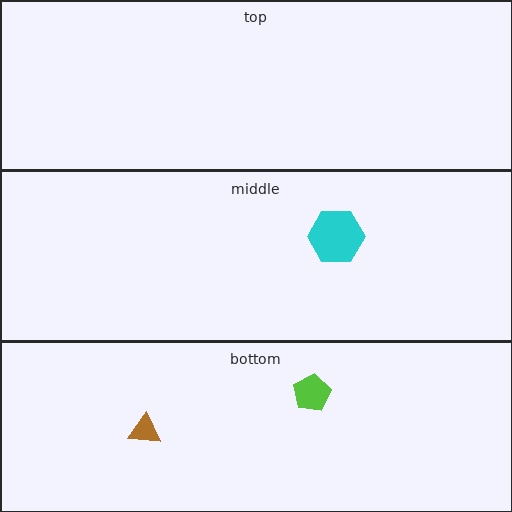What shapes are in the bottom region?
The lime pentagon, the brown triangle.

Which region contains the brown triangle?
The bottom region.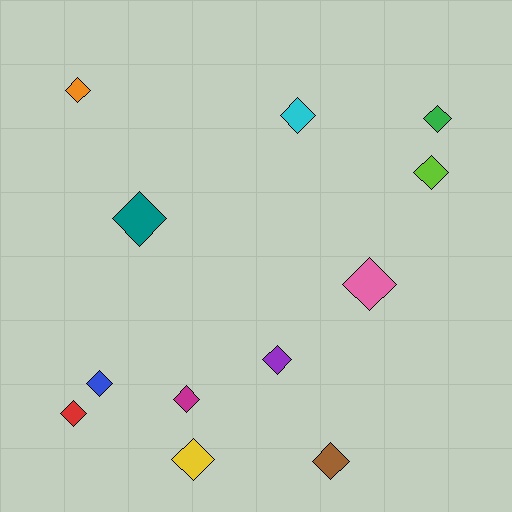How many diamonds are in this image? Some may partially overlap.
There are 12 diamonds.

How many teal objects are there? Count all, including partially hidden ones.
There is 1 teal object.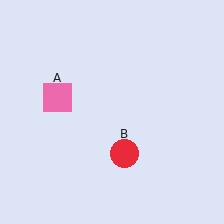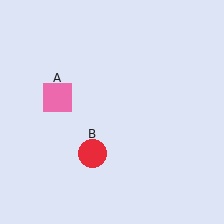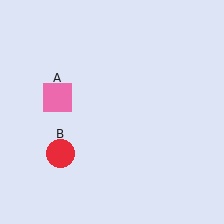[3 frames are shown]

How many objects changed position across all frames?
1 object changed position: red circle (object B).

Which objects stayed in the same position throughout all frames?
Pink square (object A) remained stationary.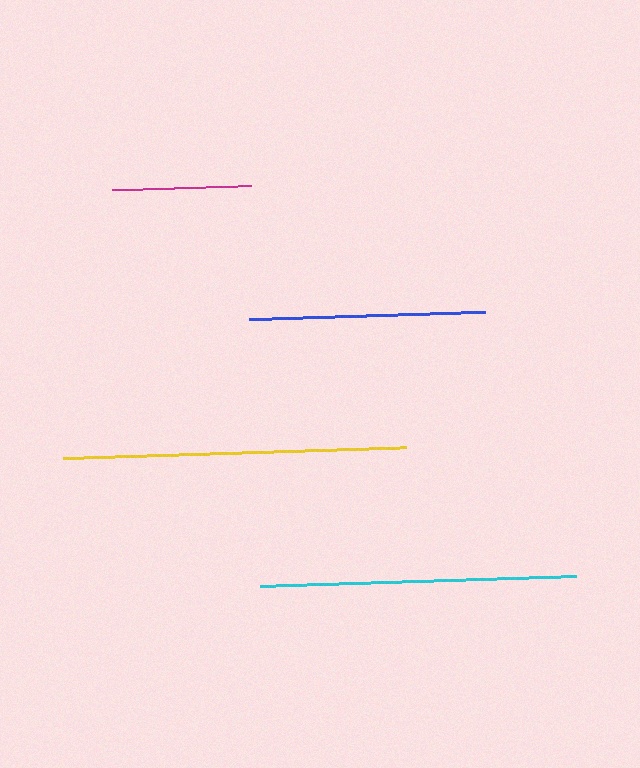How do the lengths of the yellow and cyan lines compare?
The yellow and cyan lines are approximately the same length.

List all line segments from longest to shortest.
From longest to shortest: yellow, cyan, blue, magenta.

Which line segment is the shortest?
The magenta line is the shortest at approximately 139 pixels.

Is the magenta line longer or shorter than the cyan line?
The cyan line is longer than the magenta line.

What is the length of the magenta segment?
The magenta segment is approximately 139 pixels long.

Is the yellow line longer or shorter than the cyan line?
The yellow line is longer than the cyan line.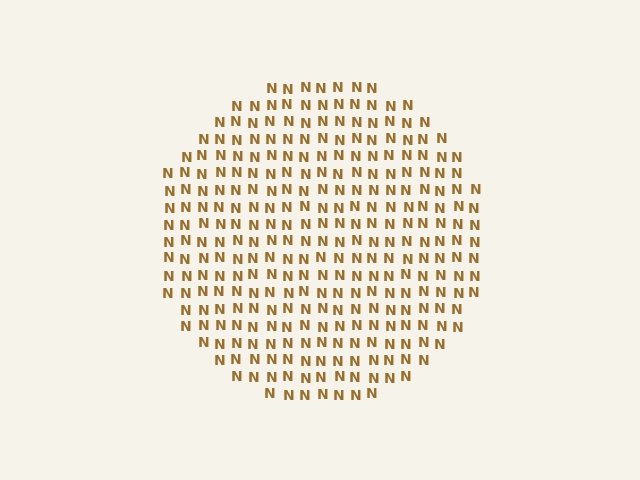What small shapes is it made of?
It is made of small letter N's.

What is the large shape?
The large shape is a circle.